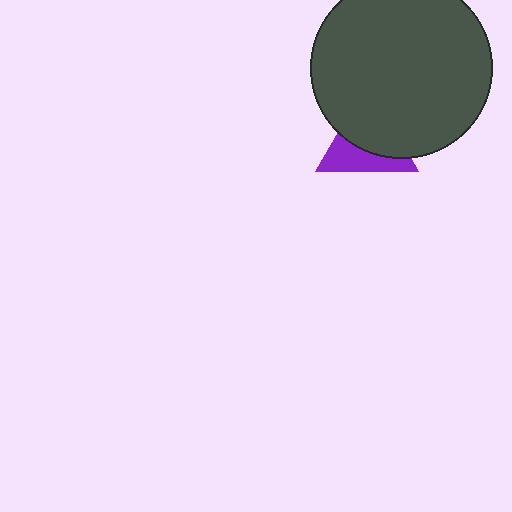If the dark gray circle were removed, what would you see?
You would see the complete purple triangle.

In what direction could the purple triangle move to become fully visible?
The purple triangle could move down. That would shift it out from behind the dark gray circle entirely.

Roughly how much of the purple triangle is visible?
A small part of it is visible (roughly 41%).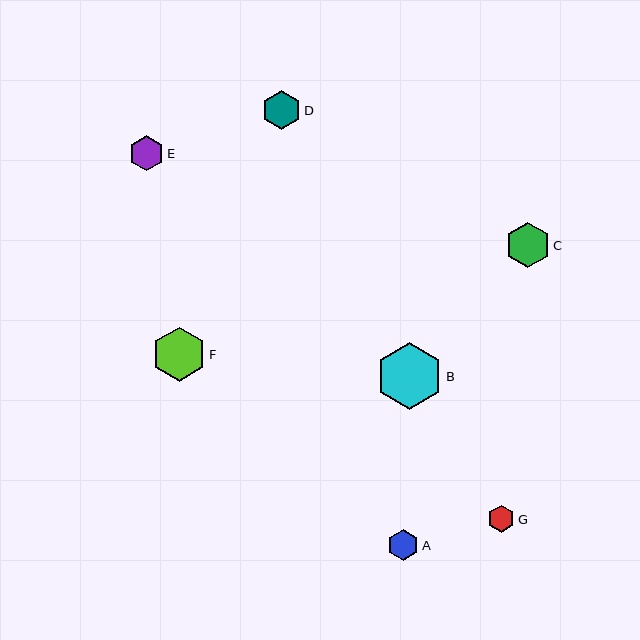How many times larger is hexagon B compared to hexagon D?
Hexagon B is approximately 1.7 times the size of hexagon D.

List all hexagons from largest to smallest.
From largest to smallest: B, F, C, D, E, A, G.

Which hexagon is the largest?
Hexagon B is the largest with a size of approximately 67 pixels.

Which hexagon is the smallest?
Hexagon G is the smallest with a size of approximately 27 pixels.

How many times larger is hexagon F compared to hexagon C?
Hexagon F is approximately 1.2 times the size of hexagon C.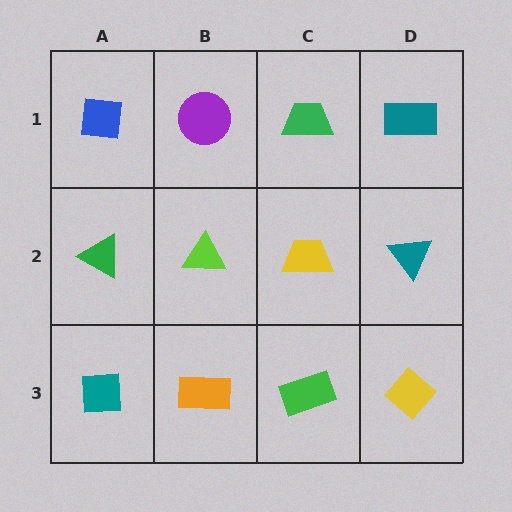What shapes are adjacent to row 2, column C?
A green trapezoid (row 1, column C), a green rectangle (row 3, column C), a lime triangle (row 2, column B), a teal triangle (row 2, column D).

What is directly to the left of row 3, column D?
A green rectangle.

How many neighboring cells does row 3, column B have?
3.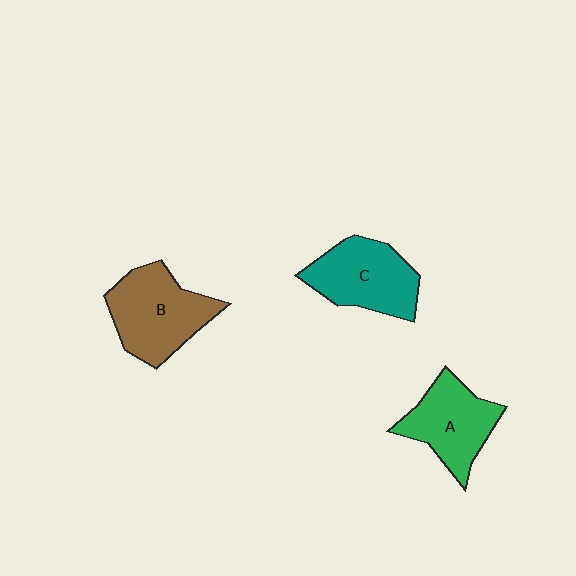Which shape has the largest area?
Shape B (brown).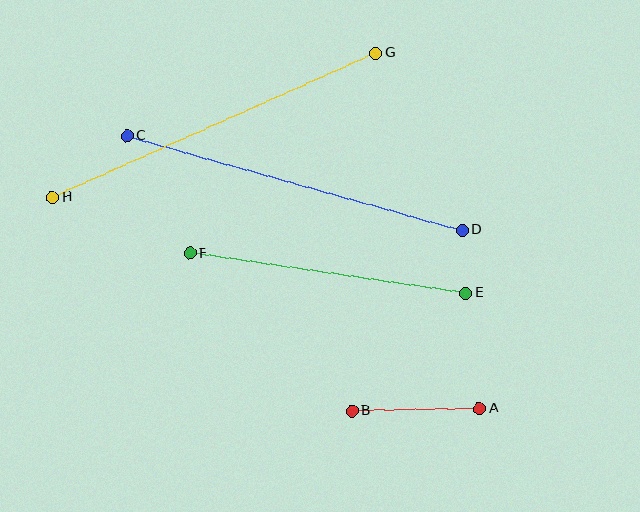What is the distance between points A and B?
The distance is approximately 128 pixels.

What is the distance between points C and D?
The distance is approximately 348 pixels.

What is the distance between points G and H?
The distance is approximately 354 pixels.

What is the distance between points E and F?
The distance is approximately 278 pixels.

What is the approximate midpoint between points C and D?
The midpoint is at approximately (295, 183) pixels.